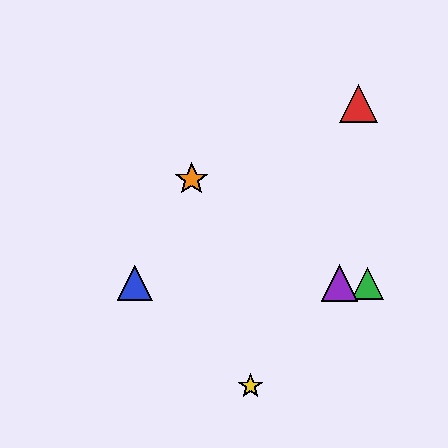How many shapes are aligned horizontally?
3 shapes (the blue triangle, the green triangle, the purple triangle) are aligned horizontally.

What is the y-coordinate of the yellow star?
The yellow star is at y≈386.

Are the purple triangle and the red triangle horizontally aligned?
No, the purple triangle is at y≈283 and the red triangle is at y≈103.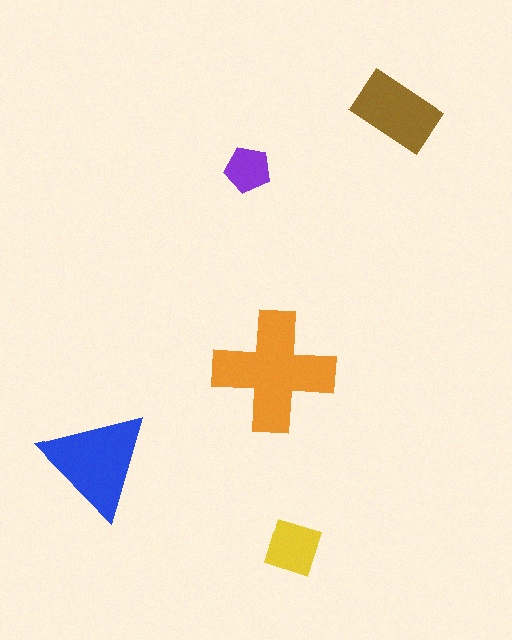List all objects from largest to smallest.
The orange cross, the blue triangle, the brown rectangle, the yellow square, the purple pentagon.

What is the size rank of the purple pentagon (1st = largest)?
5th.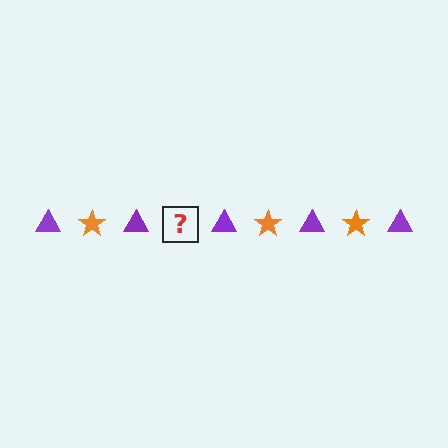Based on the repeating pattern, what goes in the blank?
The blank should be an orange star.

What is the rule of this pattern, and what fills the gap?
The rule is that the pattern alternates between purple triangle and orange star. The gap should be filled with an orange star.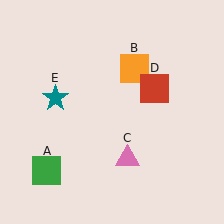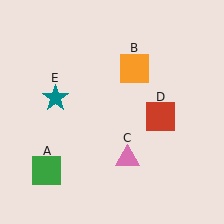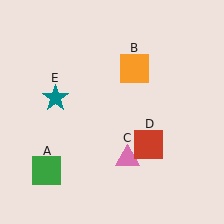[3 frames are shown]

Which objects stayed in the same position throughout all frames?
Green square (object A) and orange square (object B) and pink triangle (object C) and teal star (object E) remained stationary.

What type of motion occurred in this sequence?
The red square (object D) rotated clockwise around the center of the scene.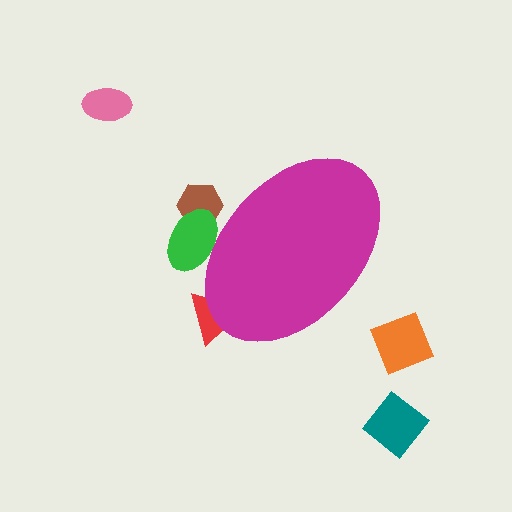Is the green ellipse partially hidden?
Yes, the green ellipse is partially hidden behind the magenta ellipse.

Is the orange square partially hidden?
No, the orange square is fully visible.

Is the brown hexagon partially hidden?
Yes, the brown hexagon is partially hidden behind the magenta ellipse.